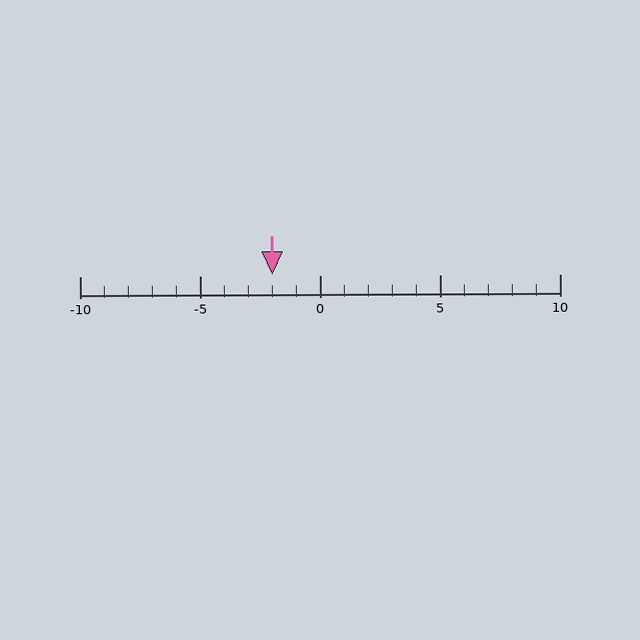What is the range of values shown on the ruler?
The ruler shows values from -10 to 10.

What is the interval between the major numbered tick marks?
The major tick marks are spaced 5 units apart.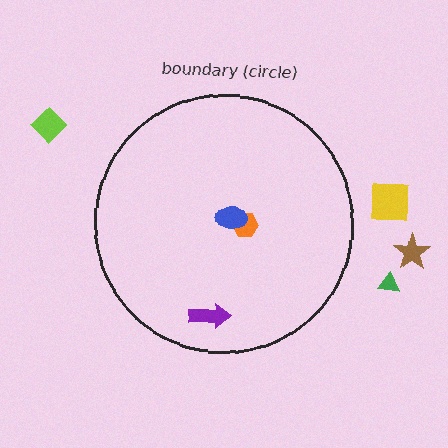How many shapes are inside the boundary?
3 inside, 4 outside.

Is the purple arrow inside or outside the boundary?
Inside.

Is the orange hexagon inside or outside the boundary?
Inside.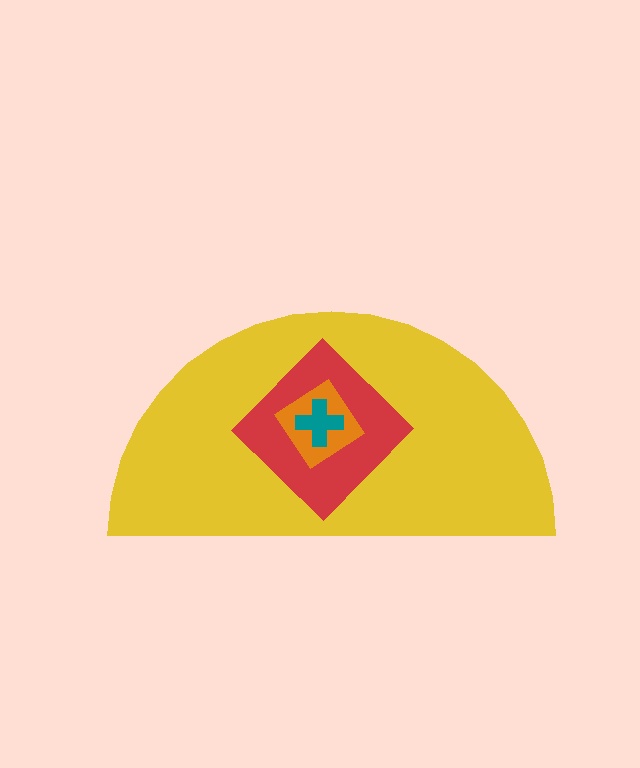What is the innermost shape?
The teal cross.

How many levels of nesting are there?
4.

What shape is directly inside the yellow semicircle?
The red diamond.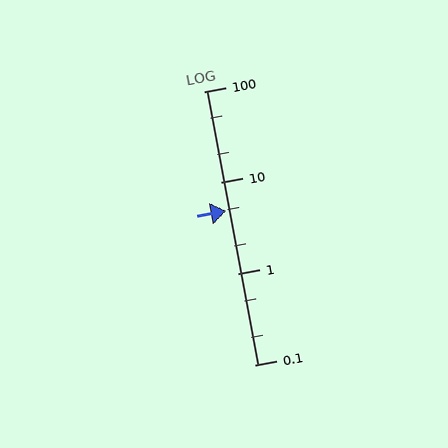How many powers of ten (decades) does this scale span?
The scale spans 3 decades, from 0.1 to 100.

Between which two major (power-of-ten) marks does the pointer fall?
The pointer is between 1 and 10.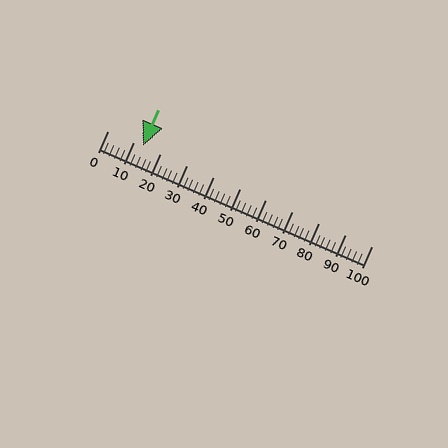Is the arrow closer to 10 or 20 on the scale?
The arrow is closer to 10.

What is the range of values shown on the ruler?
The ruler shows values from 0 to 100.